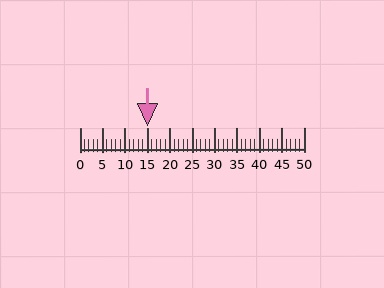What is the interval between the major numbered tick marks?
The major tick marks are spaced 5 units apart.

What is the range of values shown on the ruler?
The ruler shows values from 0 to 50.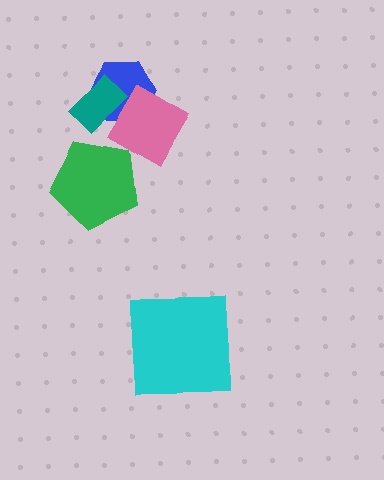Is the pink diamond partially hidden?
Yes, it is partially covered by another shape.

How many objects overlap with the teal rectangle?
2 objects overlap with the teal rectangle.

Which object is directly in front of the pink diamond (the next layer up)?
The teal rectangle is directly in front of the pink diamond.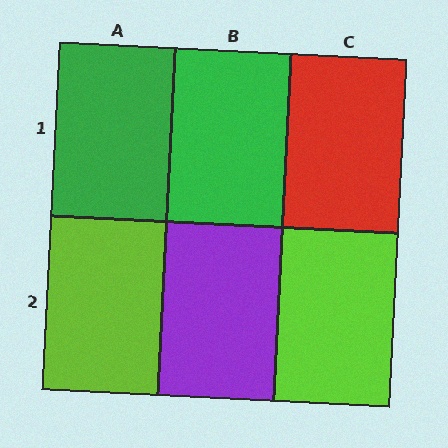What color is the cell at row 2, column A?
Lime.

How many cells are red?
1 cell is red.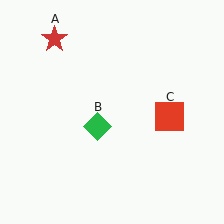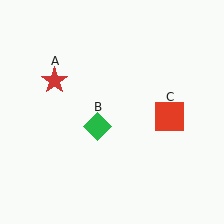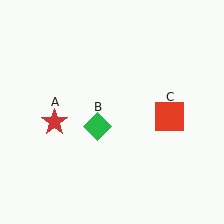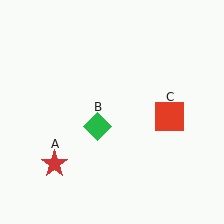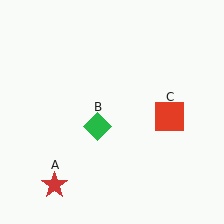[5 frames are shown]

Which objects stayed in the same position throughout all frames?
Green diamond (object B) and red square (object C) remained stationary.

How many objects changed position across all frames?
1 object changed position: red star (object A).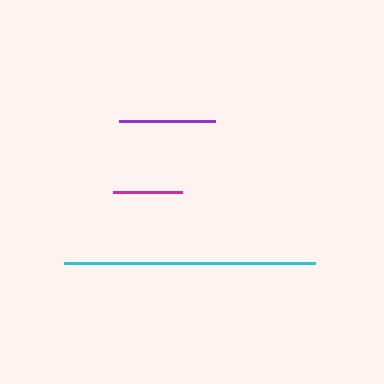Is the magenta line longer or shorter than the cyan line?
The cyan line is longer than the magenta line.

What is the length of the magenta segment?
The magenta segment is approximately 70 pixels long.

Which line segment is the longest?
The cyan line is the longest at approximately 252 pixels.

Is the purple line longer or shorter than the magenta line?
The purple line is longer than the magenta line.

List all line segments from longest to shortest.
From longest to shortest: cyan, purple, magenta.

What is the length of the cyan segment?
The cyan segment is approximately 252 pixels long.